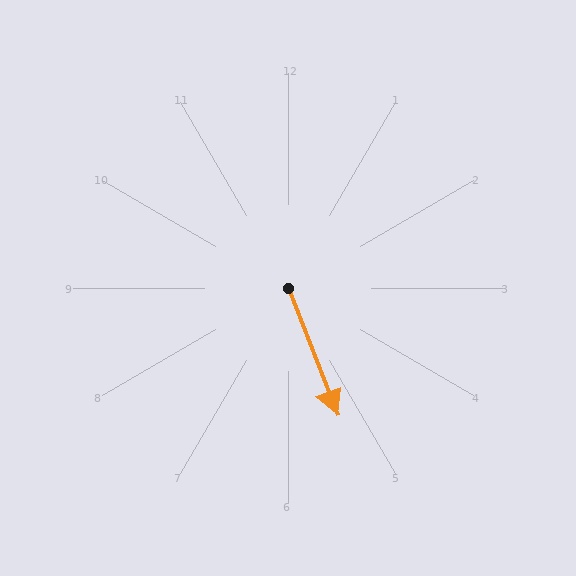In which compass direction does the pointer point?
South.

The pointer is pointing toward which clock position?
Roughly 5 o'clock.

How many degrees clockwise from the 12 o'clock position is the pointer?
Approximately 159 degrees.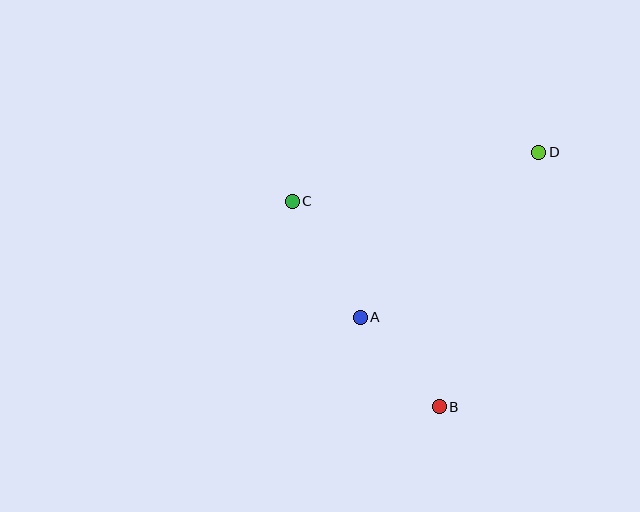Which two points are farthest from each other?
Points B and D are farthest from each other.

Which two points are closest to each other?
Points A and B are closest to each other.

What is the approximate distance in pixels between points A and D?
The distance between A and D is approximately 243 pixels.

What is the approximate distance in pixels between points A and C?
The distance between A and C is approximately 134 pixels.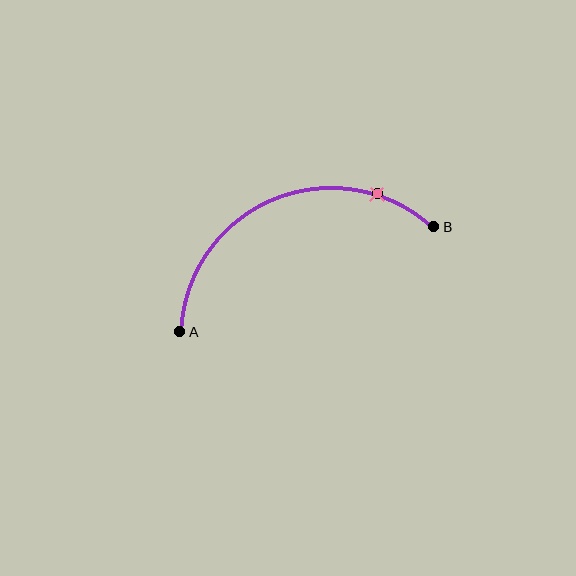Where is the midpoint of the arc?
The arc midpoint is the point on the curve farthest from the straight line joining A and B. It sits above that line.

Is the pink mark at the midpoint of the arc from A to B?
No. The pink mark lies on the arc but is closer to endpoint B. The arc midpoint would be at the point on the curve equidistant along the arc from both A and B.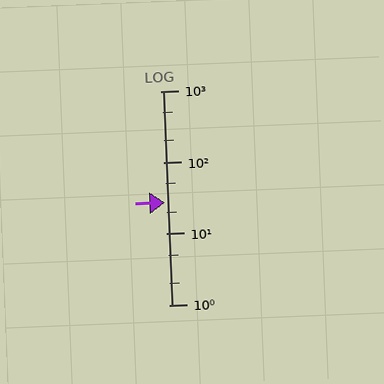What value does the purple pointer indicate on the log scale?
The pointer indicates approximately 27.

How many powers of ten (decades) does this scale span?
The scale spans 3 decades, from 1 to 1000.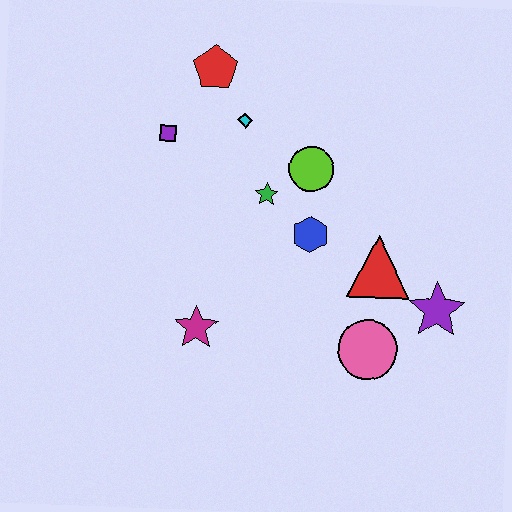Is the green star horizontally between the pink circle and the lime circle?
No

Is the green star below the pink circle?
No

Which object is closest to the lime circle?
The green star is closest to the lime circle.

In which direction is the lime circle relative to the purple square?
The lime circle is to the right of the purple square.